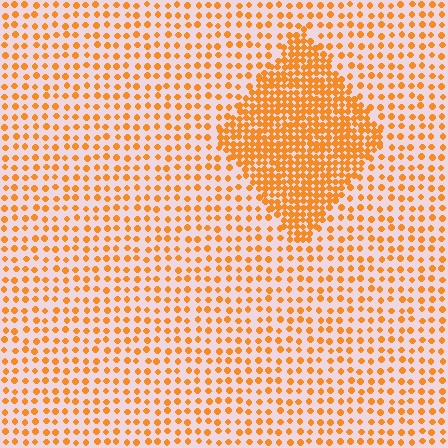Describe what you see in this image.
The image contains small orange elements arranged at two different densities. A diamond-shaped region is visible where the elements are more densely packed than the surrounding area.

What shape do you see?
I see a diamond.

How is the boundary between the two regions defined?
The boundary is defined by a change in element density (approximately 2.5x ratio). All elements are the same color, size, and shape.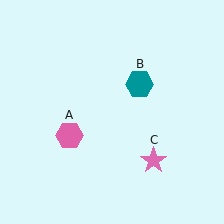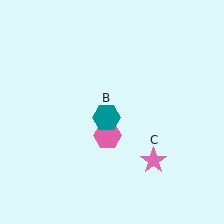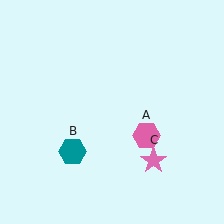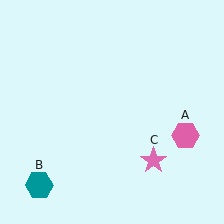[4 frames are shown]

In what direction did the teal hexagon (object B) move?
The teal hexagon (object B) moved down and to the left.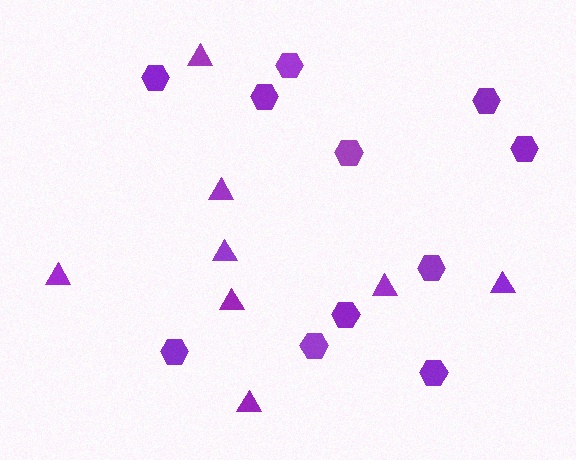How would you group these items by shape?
There are 2 groups: one group of triangles (8) and one group of hexagons (11).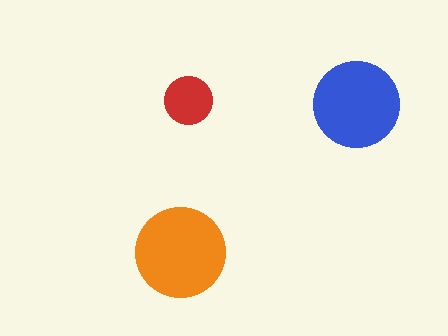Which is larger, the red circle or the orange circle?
The orange one.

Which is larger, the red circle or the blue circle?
The blue one.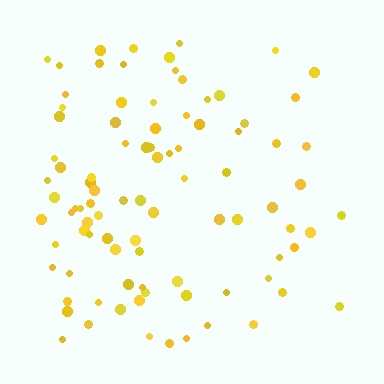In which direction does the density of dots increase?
From right to left, with the left side densest.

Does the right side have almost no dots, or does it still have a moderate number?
Still a moderate number, just noticeably fewer than the left.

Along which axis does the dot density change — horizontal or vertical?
Horizontal.